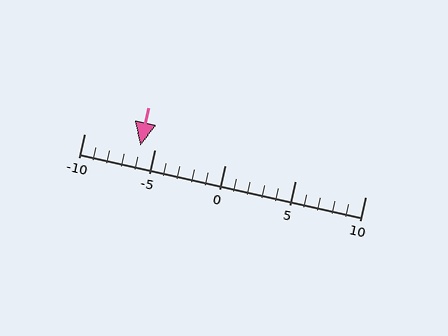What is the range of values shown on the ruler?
The ruler shows values from -10 to 10.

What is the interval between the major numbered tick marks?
The major tick marks are spaced 5 units apart.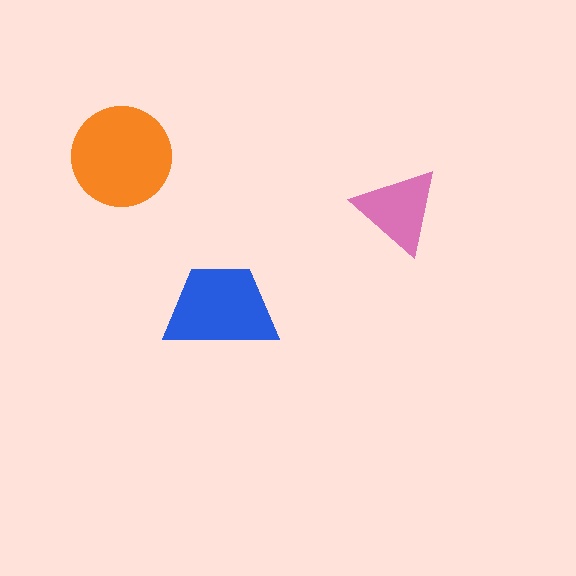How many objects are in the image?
There are 3 objects in the image.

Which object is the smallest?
The pink triangle.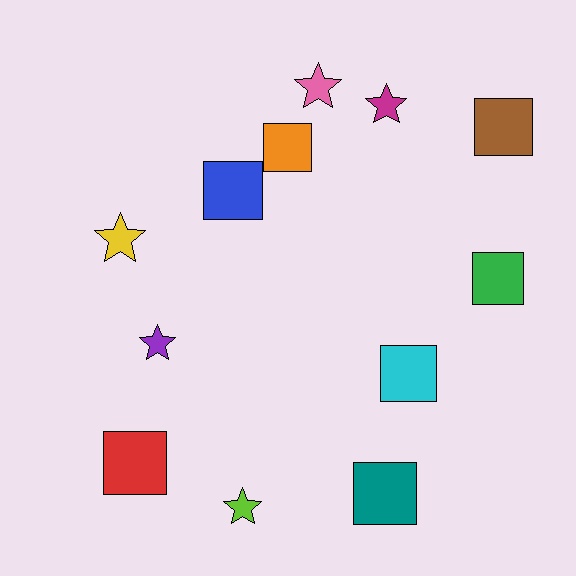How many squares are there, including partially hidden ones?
There are 7 squares.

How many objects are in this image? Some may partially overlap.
There are 12 objects.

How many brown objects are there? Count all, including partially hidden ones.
There is 1 brown object.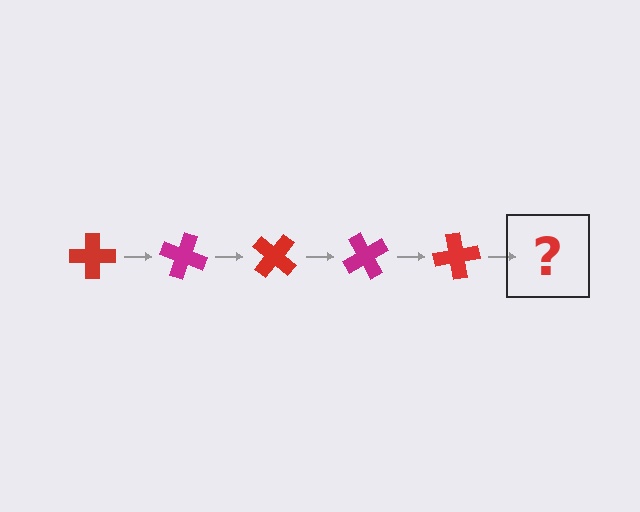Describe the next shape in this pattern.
It should be a magenta cross, rotated 100 degrees from the start.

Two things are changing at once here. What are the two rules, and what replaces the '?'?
The two rules are that it rotates 20 degrees each step and the color cycles through red and magenta. The '?' should be a magenta cross, rotated 100 degrees from the start.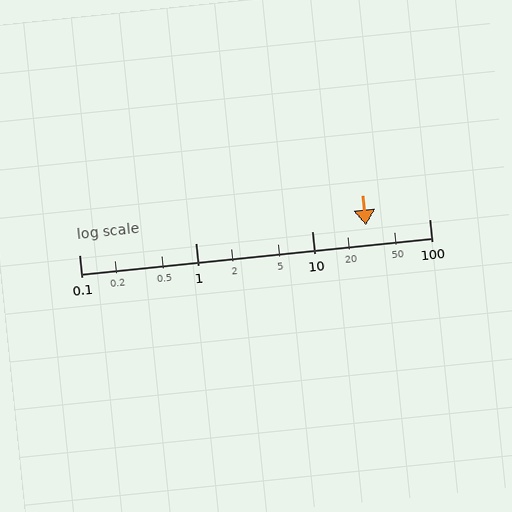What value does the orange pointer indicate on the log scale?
The pointer indicates approximately 29.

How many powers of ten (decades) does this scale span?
The scale spans 3 decades, from 0.1 to 100.